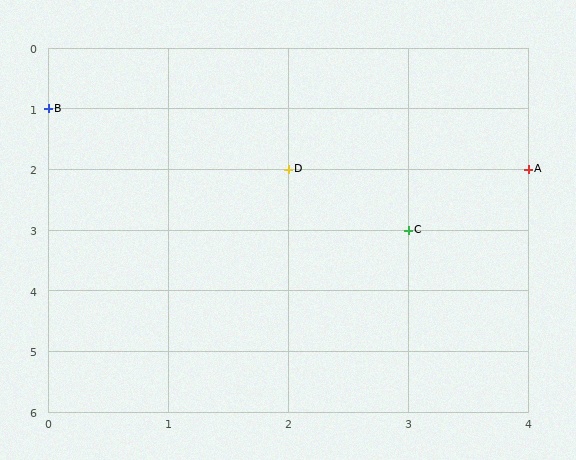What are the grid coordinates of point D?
Point D is at grid coordinates (2, 2).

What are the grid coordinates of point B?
Point B is at grid coordinates (0, 1).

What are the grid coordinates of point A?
Point A is at grid coordinates (4, 2).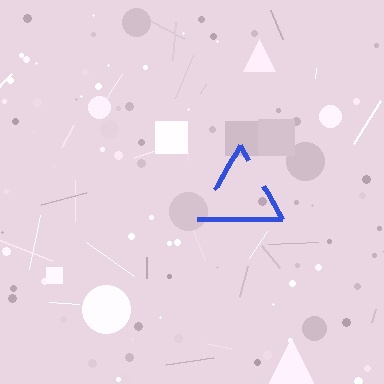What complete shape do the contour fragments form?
The contour fragments form a triangle.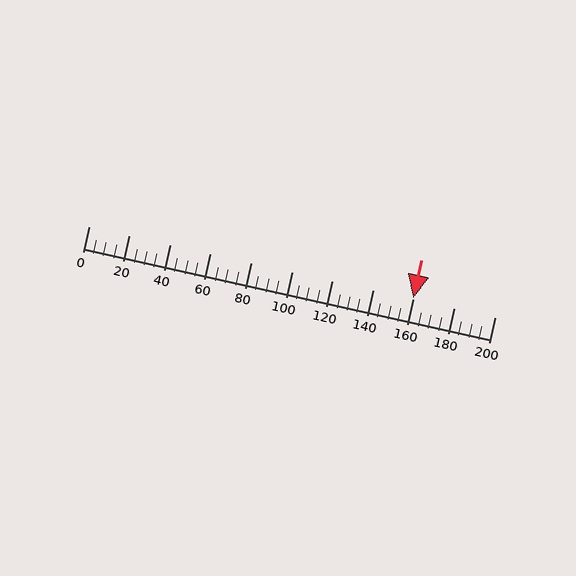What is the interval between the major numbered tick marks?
The major tick marks are spaced 20 units apart.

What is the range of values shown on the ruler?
The ruler shows values from 0 to 200.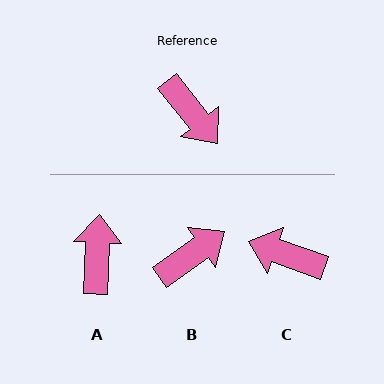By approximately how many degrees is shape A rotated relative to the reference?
Approximately 138 degrees counter-clockwise.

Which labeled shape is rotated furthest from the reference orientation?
C, about 148 degrees away.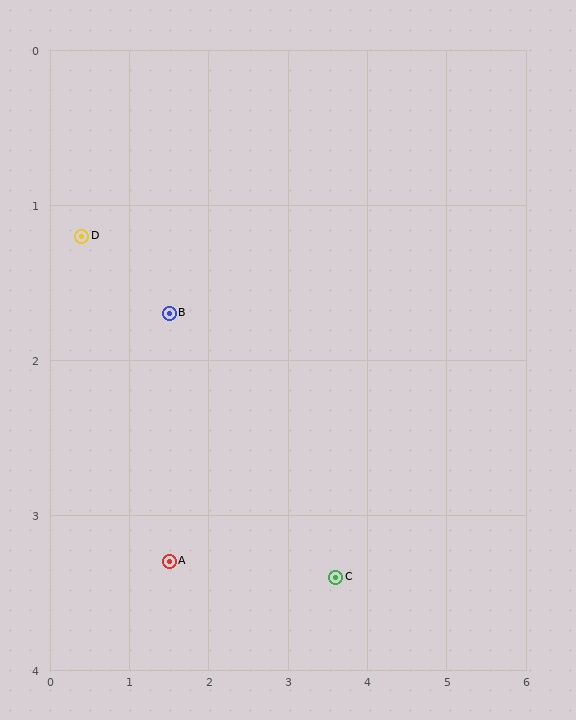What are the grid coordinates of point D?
Point D is at approximately (0.4, 1.2).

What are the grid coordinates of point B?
Point B is at approximately (1.5, 1.7).